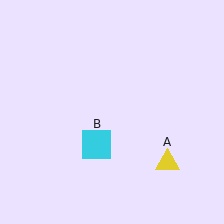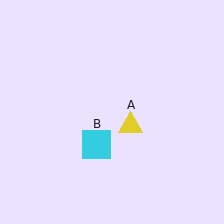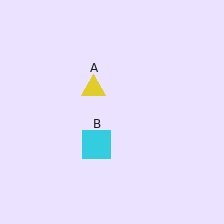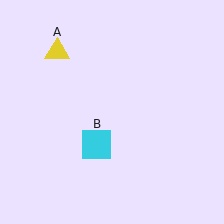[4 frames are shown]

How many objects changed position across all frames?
1 object changed position: yellow triangle (object A).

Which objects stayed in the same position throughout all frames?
Cyan square (object B) remained stationary.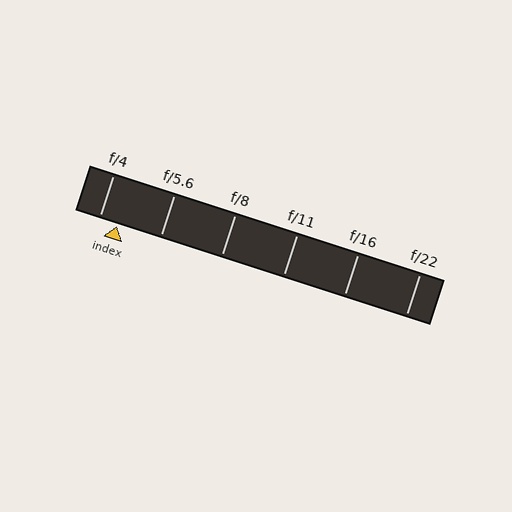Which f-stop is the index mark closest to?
The index mark is closest to f/4.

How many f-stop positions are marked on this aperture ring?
There are 6 f-stop positions marked.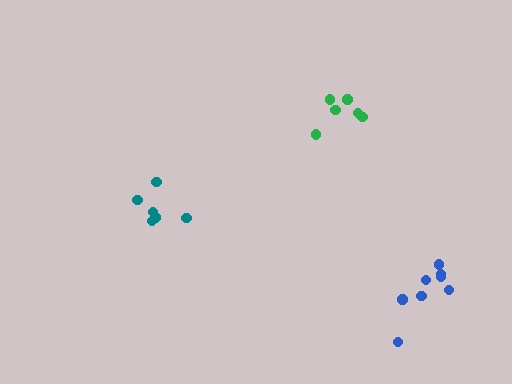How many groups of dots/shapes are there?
There are 3 groups.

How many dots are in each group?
Group 1: 6 dots, Group 2: 8 dots, Group 3: 6 dots (20 total).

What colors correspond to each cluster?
The clusters are colored: teal, blue, green.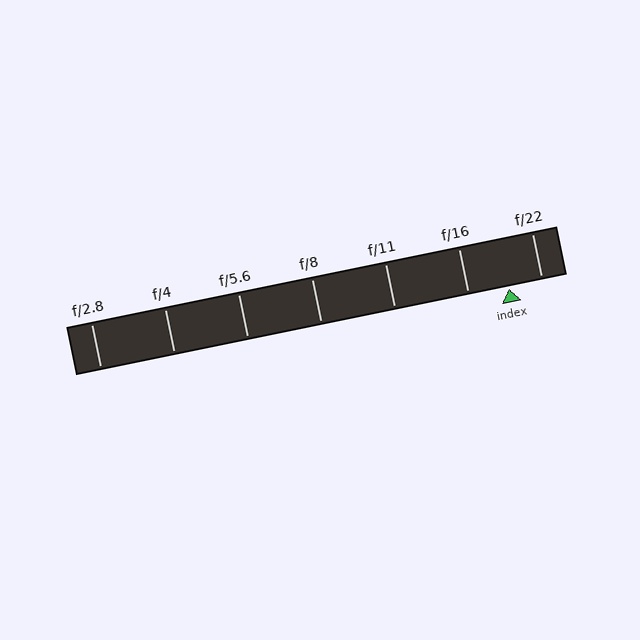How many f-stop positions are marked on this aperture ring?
There are 7 f-stop positions marked.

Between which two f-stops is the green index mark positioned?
The index mark is between f/16 and f/22.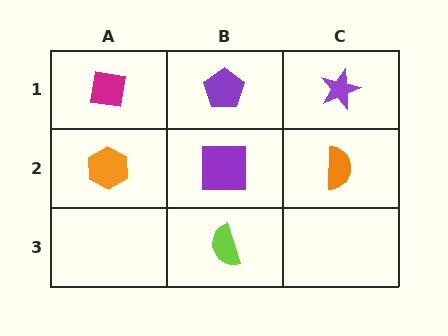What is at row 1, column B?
A purple pentagon.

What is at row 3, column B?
A lime semicircle.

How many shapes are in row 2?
3 shapes.